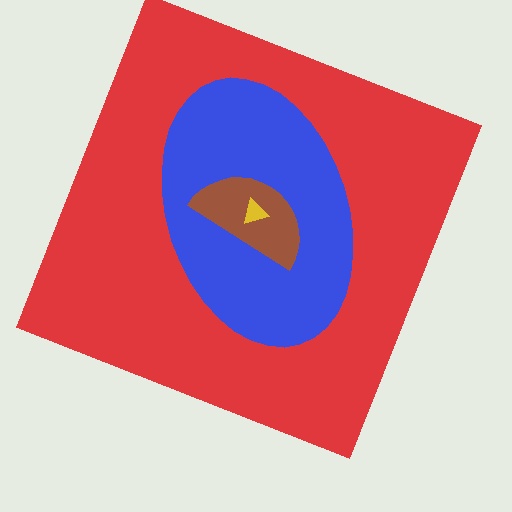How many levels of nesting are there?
4.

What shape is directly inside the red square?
The blue ellipse.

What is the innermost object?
The yellow triangle.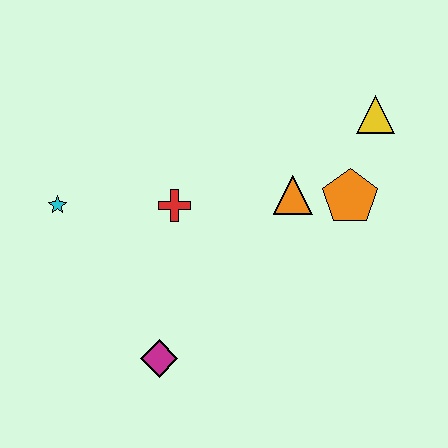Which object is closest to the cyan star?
The red cross is closest to the cyan star.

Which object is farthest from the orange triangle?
The cyan star is farthest from the orange triangle.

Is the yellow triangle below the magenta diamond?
No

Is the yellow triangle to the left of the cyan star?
No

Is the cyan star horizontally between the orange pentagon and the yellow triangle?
No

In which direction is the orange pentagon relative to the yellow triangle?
The orange pentagon is below the yellow triangle.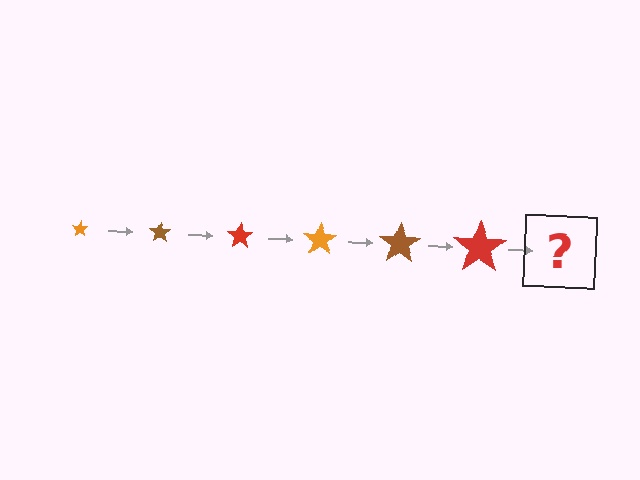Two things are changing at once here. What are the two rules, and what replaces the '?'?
The two rules are that the star grows larger each step and the color cycles through orange, brown, and red. The '?' should be an orange star, larger than the previous one.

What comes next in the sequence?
The next element should be an orange star, larger than the previous one.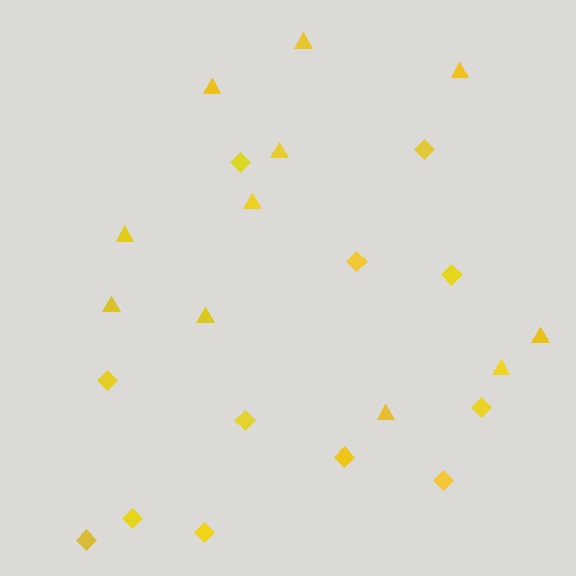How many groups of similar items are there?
There are 2 groups: one group of diamonds (12) and one group of triangles (11).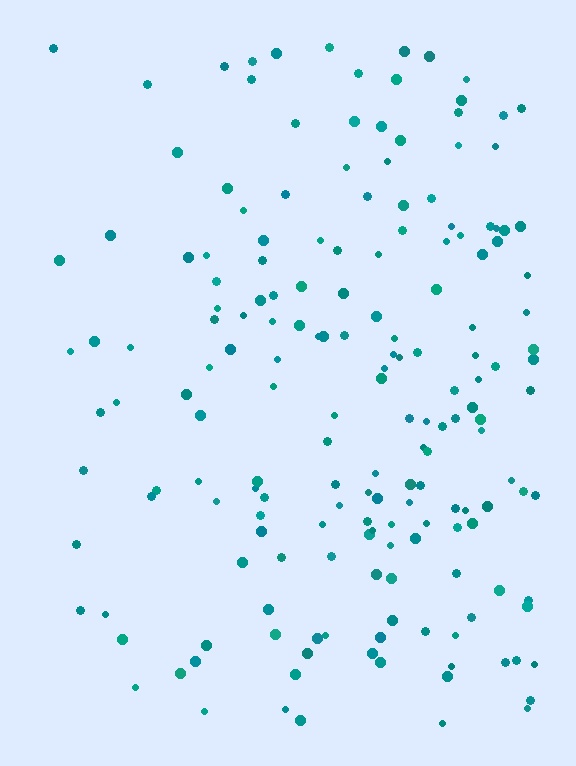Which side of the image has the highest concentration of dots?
The right.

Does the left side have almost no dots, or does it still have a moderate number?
Still a moderate number, just noticeably fewer than the right.